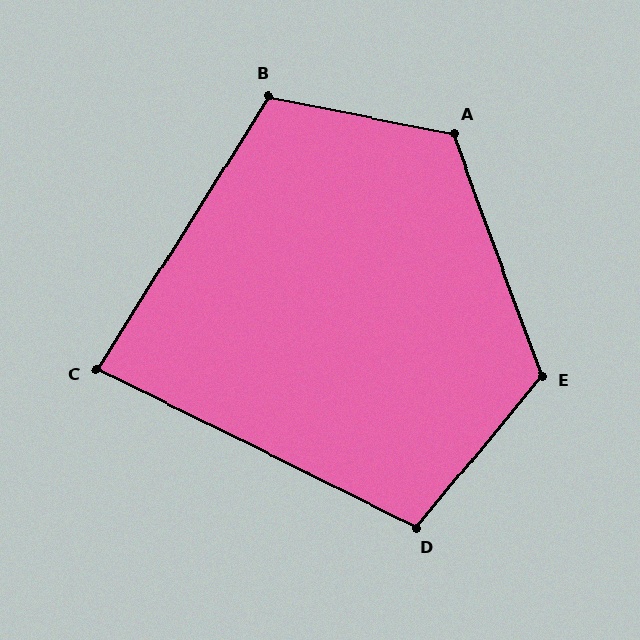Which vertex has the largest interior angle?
A, at approximately 121 degrees.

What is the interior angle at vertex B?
Approximately 111 degrees (obtuse).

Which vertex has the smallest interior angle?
C, at approximately 84 degrees.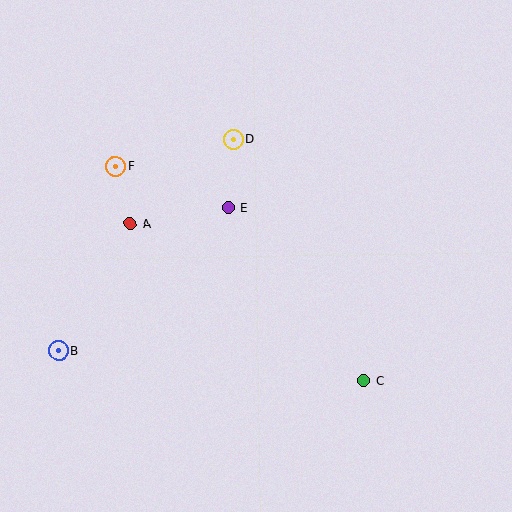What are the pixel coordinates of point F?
Point F is at (115, 166).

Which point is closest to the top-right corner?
Point D is closest to the top-right corner.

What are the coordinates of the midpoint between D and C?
The midpoint between D and C is at (299, 260).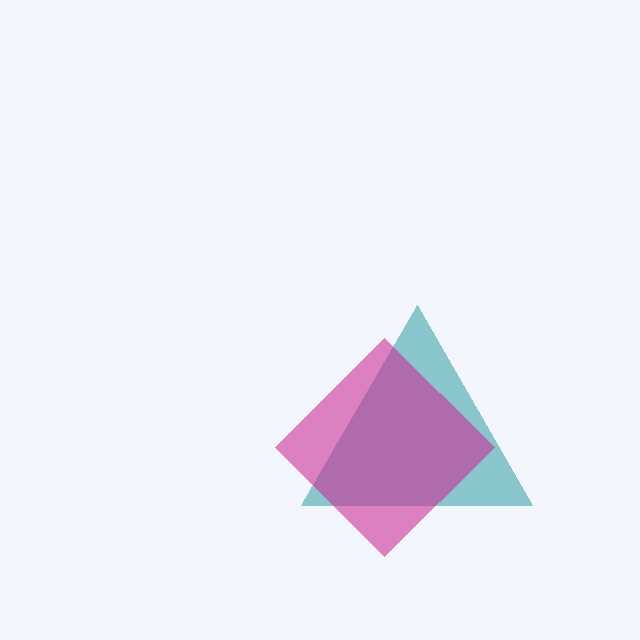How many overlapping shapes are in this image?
There are 2 overlapping shapes in the image.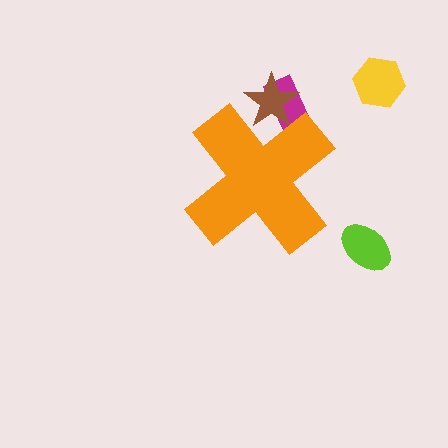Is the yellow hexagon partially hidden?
No, the yellow hexagon is fully visible.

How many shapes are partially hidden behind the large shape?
2 shapes are partially hidden.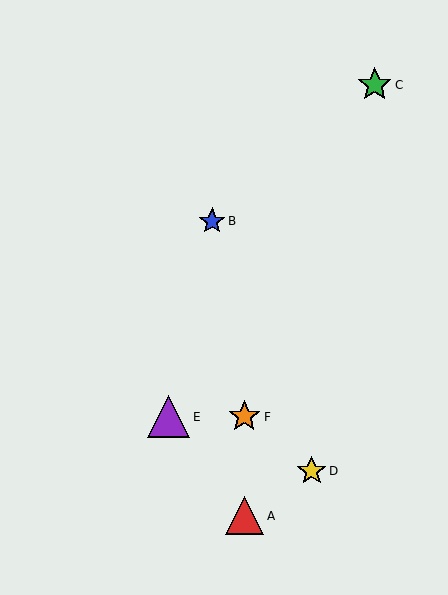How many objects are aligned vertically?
2 objects (A, F) are aligned vertically.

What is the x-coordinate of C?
Object C is at x≈375.